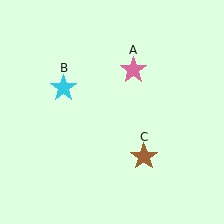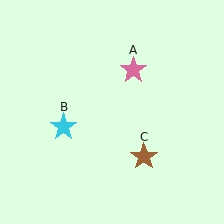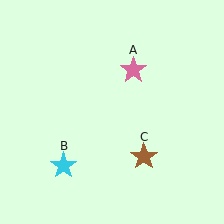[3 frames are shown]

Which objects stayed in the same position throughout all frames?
Pink star (object A) and brown star (object C) remained stationary.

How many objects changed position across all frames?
1 object changed position: cyan star (object B).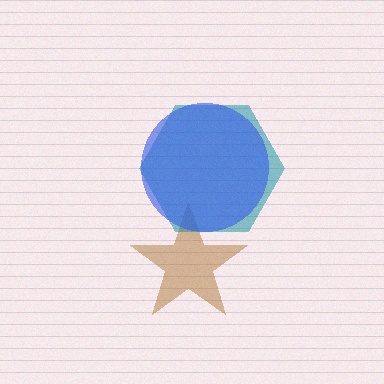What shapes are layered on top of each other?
The layered shapes are: a brown star, a teal hexagon, a blue circle.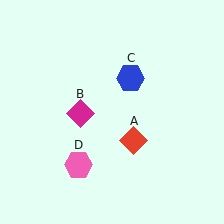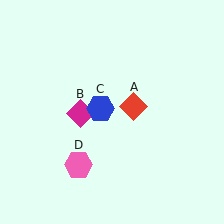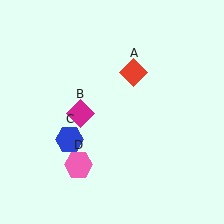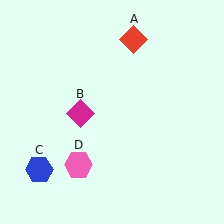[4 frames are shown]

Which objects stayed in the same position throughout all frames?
Magenta diamond (object B) and pink hexagon (object D) remained stationary.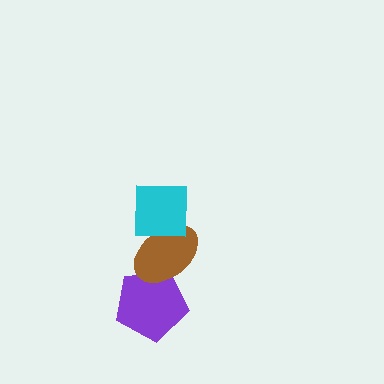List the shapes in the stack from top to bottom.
From top to bottom: the cyan square, the brown ellipse, the purple pentagon.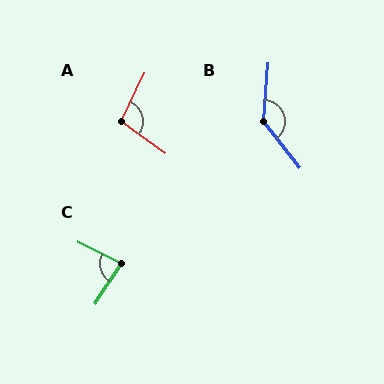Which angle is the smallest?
C, at approximately 83 degrees.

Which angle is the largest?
B, at approximately 138 degrees.